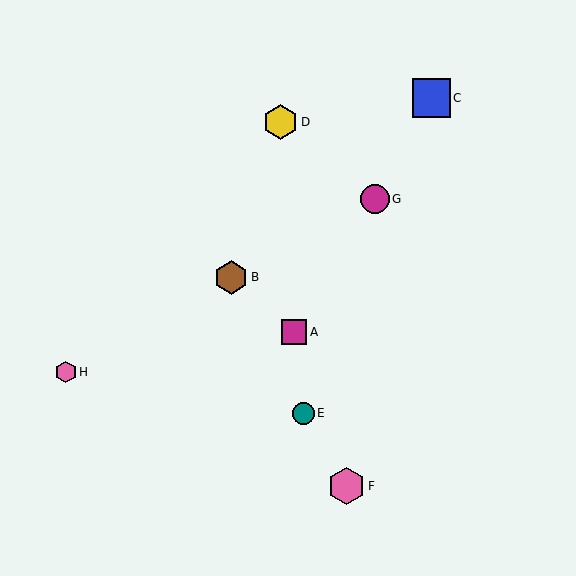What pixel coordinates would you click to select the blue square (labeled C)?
Click at (431, 98) to select the blue square C.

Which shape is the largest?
The blue square (labeled C) is the largest.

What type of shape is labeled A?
Shape A is a magenta square.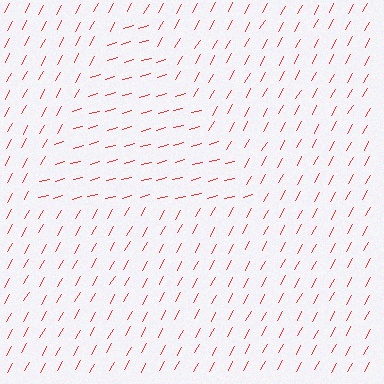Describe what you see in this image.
The image is filled with small red line segments. A triangle region in the image has lines oriented differently from the surrounding lines, creating a visible texture boundary.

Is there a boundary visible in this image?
Yes, there is a texture boundary formed by a change in line orientation.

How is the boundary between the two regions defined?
The boundary is defined purely by a change in line orientation (approximately 45 degrees difference). All lines are the same color and thickness.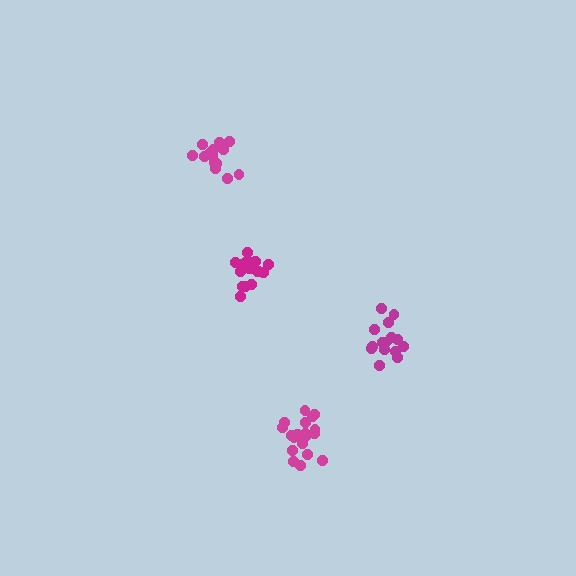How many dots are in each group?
Group 1: 15 dots, Group 2: 15 dots, Group 3: 17 dots, Group 4: 20 dots (67 total).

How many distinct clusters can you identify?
There are 4 distinct clusters.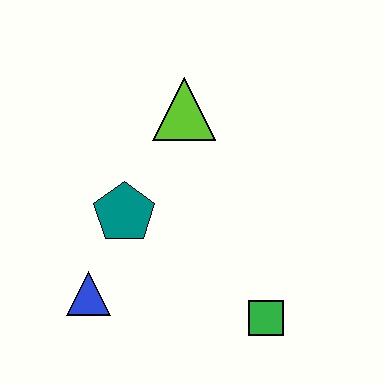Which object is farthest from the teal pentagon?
The green square is farthest from the teal pentagon.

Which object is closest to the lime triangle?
The teal pentagon is closest to the lime triangle.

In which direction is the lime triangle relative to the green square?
The lime triangle is above the green square.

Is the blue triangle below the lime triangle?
Yes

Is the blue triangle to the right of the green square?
No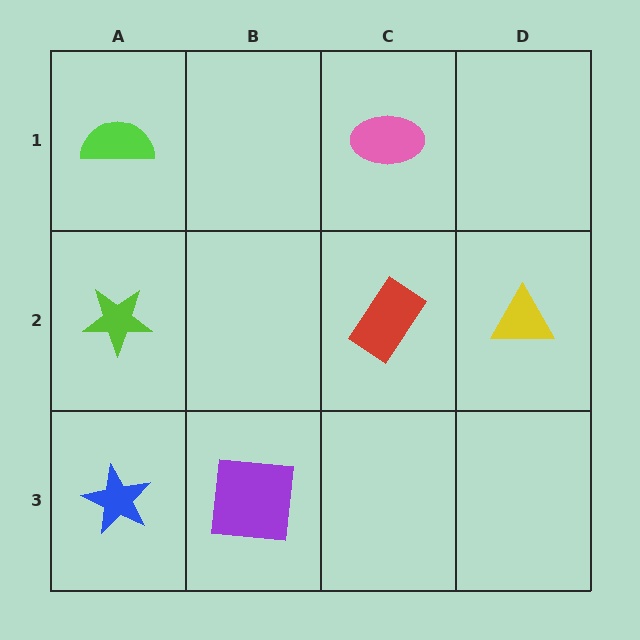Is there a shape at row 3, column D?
No, that cell is empty.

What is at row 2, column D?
A yellow triangle.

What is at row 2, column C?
A red rectangle.